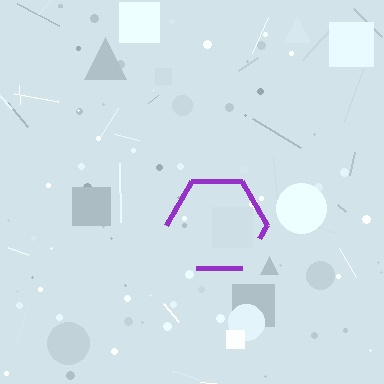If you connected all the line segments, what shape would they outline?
They would outline a hexagon.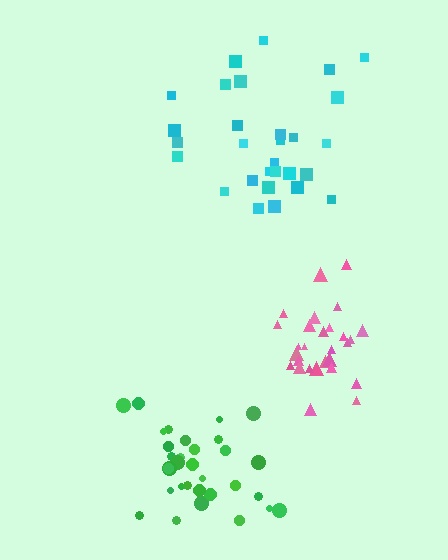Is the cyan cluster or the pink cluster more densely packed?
Pink.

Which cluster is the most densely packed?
Pink.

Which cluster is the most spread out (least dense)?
Cyan.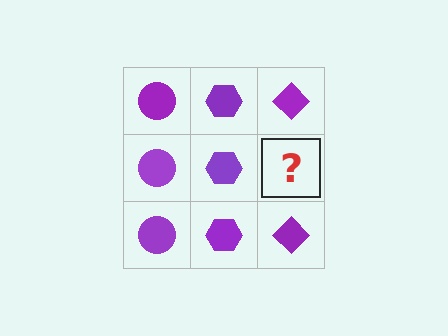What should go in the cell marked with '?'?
The missing cell should contain a purple diamond.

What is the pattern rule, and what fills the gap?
The rule is that each column has a consistent shape. The gap should be filled with a purple diamond.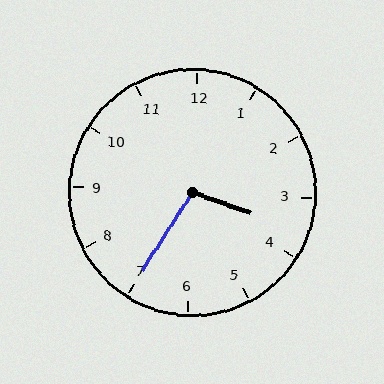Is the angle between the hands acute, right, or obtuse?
It is obtuse.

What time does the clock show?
3:35.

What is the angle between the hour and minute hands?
Approximately 102 degrees.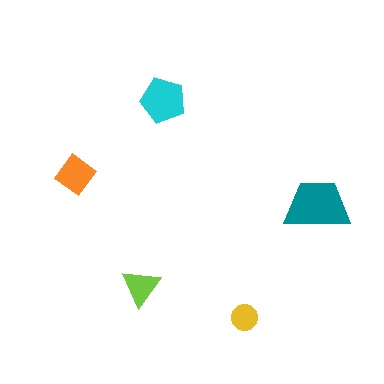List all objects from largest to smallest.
The teal trapezoid, the cyan pentagon, the orange diamond, the lime triangle, the yellow circle.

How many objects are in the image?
There are 5 objects in the image.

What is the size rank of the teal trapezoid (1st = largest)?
1st.